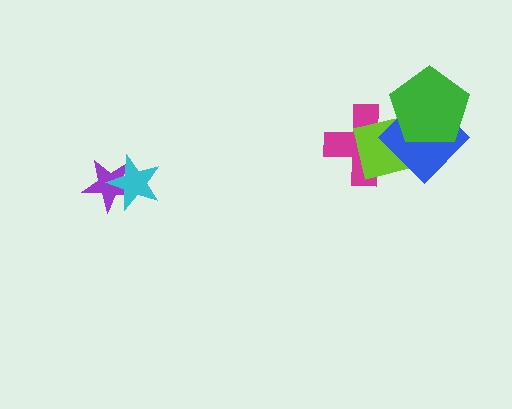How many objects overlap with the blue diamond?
3 objects overlap with the blue diamond.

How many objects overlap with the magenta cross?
2 objects overlap with the magenta cross.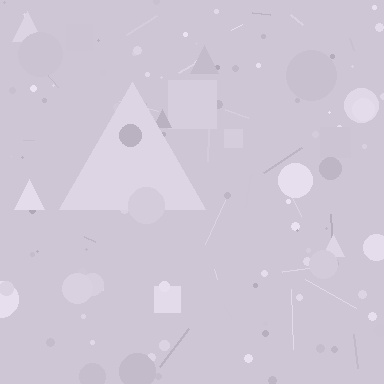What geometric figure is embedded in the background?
A triangle is embedded in the background.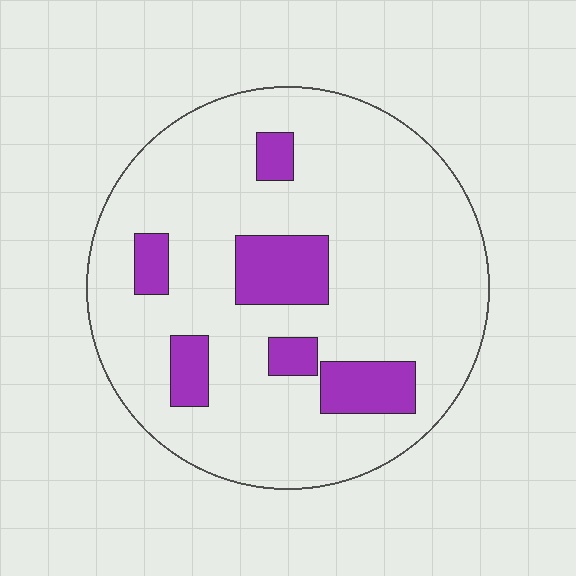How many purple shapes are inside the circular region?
6.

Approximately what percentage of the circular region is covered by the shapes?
Approximately 15%.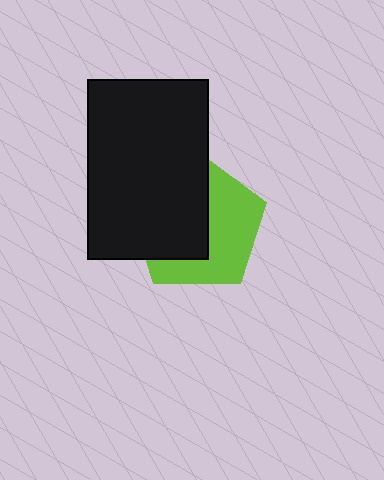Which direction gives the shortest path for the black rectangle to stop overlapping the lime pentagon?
Moving left gives the shortest separation.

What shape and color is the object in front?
The object in front is a black rectangle.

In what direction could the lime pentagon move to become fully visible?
The lime pentagon could move right. That would shift it out from behind the black rectangle entirely.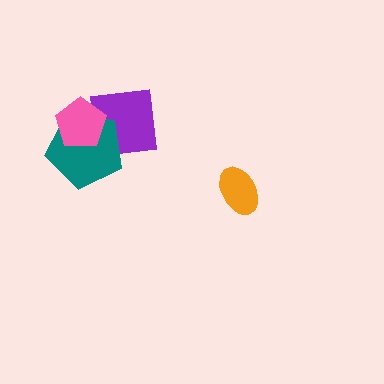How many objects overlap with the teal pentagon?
2 objects overlap with the teal pentagon.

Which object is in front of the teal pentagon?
The pink pentagon is in front of the teal pentagon.